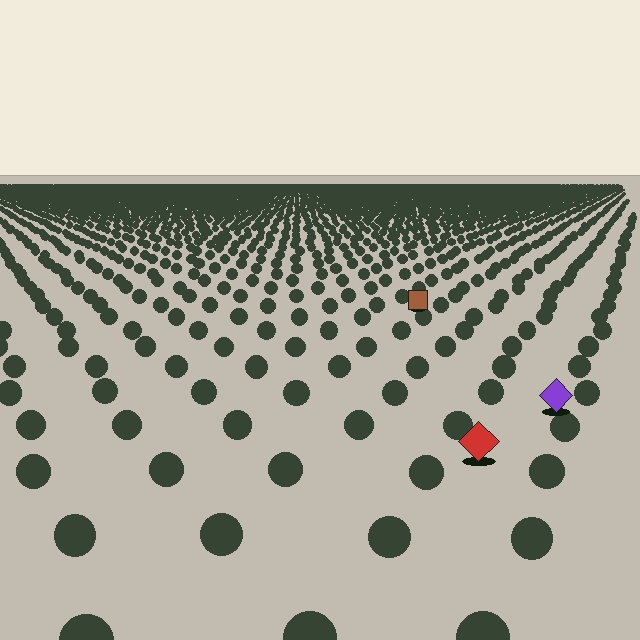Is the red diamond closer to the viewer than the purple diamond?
Yes. The red diamond is closer — you can tell from the texture gradient: the ground texture is coarser near it.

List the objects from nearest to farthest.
From nearest to farthest: the red diamond, the purple diamond, the brown square.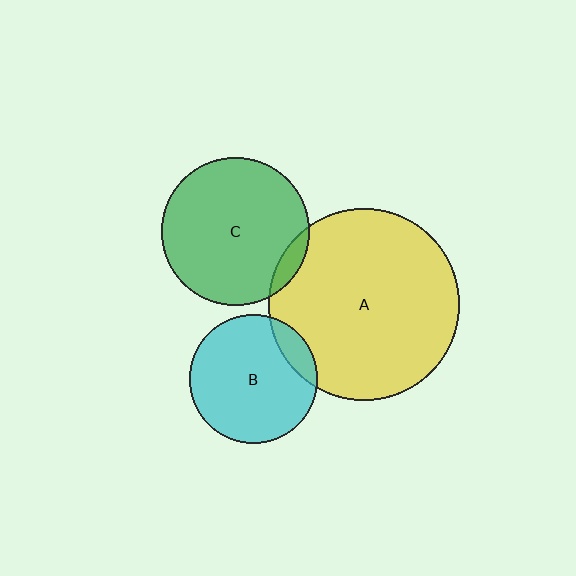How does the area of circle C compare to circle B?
Approximately 1.3 times.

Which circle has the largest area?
Circle A (yellow).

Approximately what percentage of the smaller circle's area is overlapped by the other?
Approximately 5%.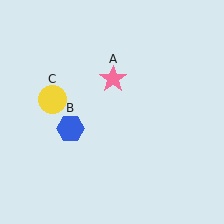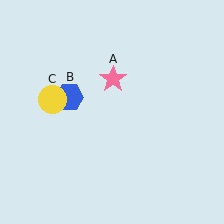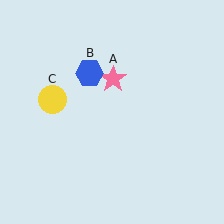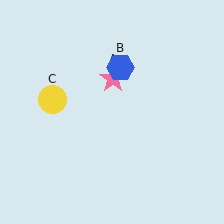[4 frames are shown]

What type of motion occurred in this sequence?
The blue hexagon (object B) rotated clockwise around the center of the scene.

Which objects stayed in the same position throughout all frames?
Pink star (object A) and yellow circle (object C) remained stationary.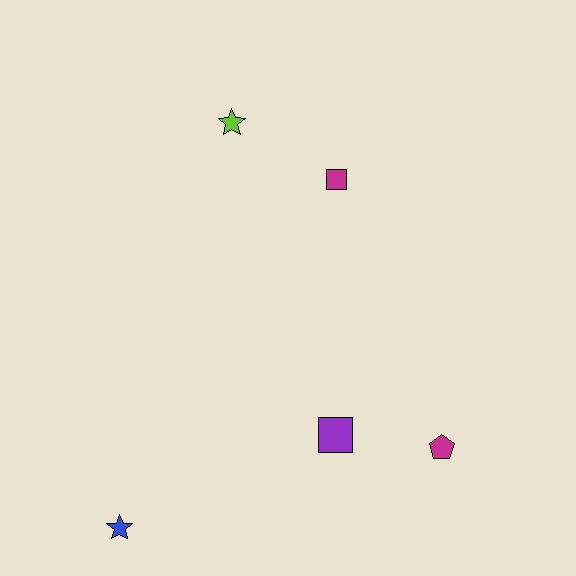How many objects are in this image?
There are 5 objects.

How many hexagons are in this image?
There are no hexagons.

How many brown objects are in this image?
There are no brown objects.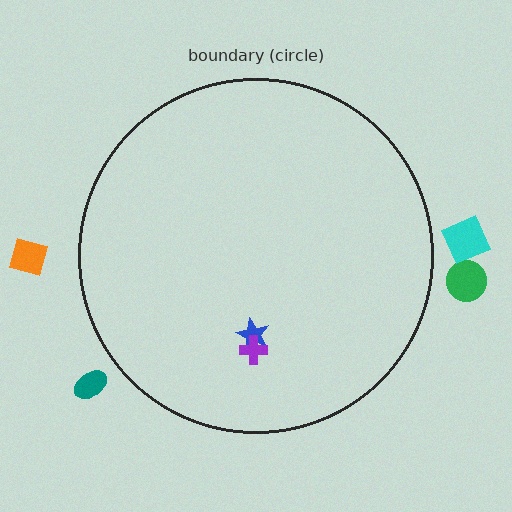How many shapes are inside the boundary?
2 inside, 4 outside.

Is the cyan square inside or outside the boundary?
Outside.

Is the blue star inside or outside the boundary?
Inside.